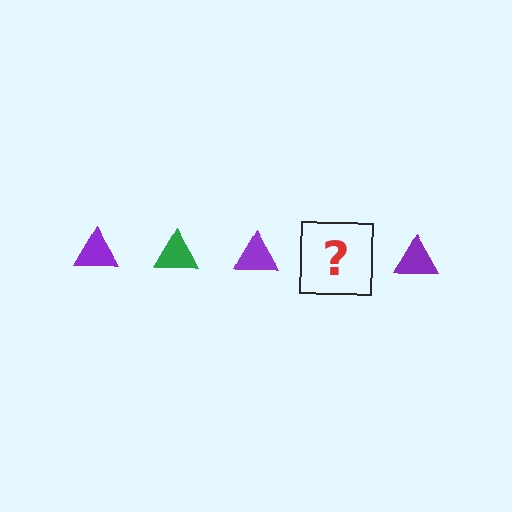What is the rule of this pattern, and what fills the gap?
The rule is that the pattern cycles through purple, green triangles. The gap should be filled with a green triangle.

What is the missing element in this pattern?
The missing element is a green triangle.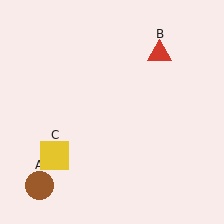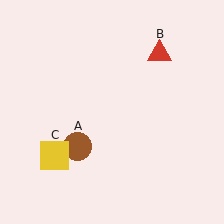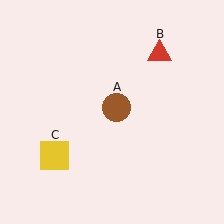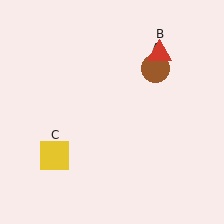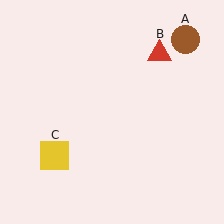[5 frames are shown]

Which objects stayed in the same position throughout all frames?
Red triangle (object B) and yellow square (object C) remained stationary.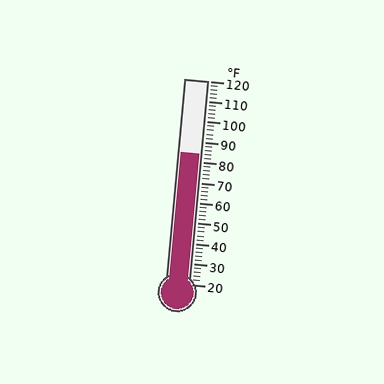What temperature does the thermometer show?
The thermometer shows approximately 84°F.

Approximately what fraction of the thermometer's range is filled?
The thermometer is filled to approximately 65% of its range.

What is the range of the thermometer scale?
The thermometer scale ranges from 20°F to 120°F.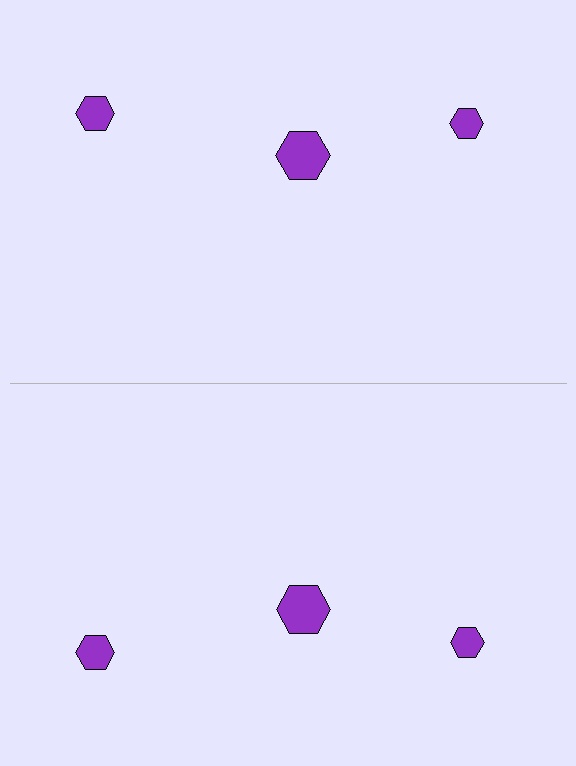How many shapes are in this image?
There are 6 shapes in this image.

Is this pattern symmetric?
Yes, this pattern has bilateral (reflection) symmetry.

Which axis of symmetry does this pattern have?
The pattern has a horizontal axis of symmetry running through the center of the image.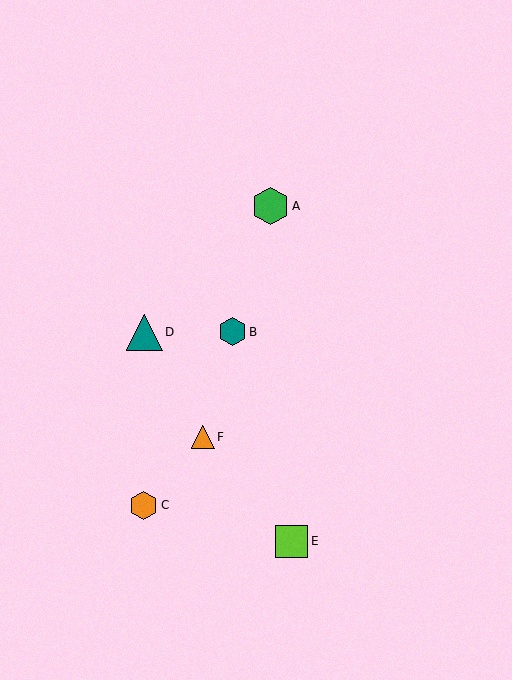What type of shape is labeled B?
Shape B is a teal hexagon.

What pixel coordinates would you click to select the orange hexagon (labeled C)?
Click at (144, 505) to select the orange hexagon C.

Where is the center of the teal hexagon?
The center of the teal hexagon is at (232, 332).